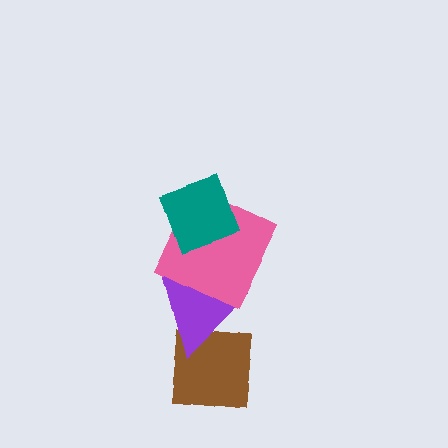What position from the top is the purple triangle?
The purple triangle is 3rd from the top.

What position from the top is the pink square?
The pink square is 2nd from the top.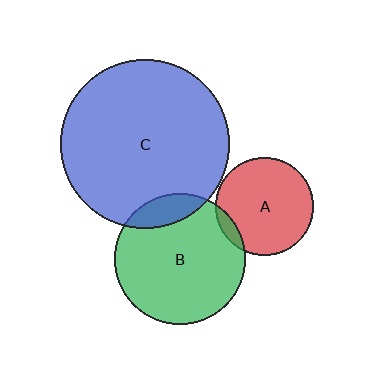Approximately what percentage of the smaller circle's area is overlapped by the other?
Approximately 15%.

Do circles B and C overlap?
Yes.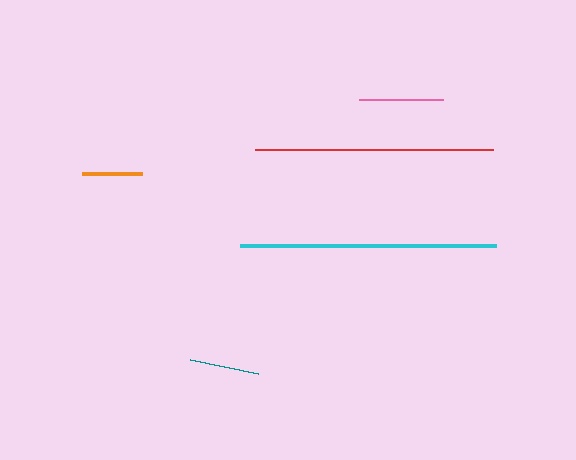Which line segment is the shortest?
The orange line is the shortest at approximately 61 pixels.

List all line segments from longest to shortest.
From longest to shortest: cyan, red, pink, teal, orange.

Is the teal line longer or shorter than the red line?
The red line is longer than the teal line.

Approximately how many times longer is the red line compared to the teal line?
The red line is approximately 3.4 times the length of the teal line.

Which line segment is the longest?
The cyan line is the longest at approximately 256 pixels.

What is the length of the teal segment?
The teal segment is approximately 70 pixels long.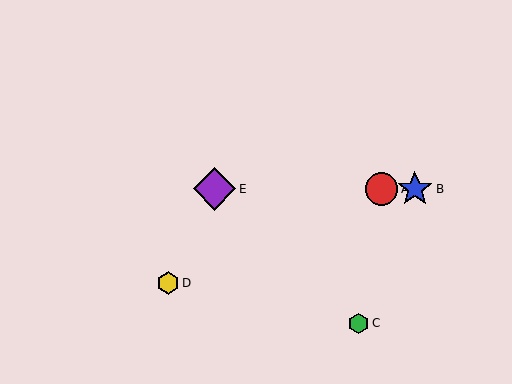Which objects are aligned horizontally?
Objects A, B, E are aligned horizontally.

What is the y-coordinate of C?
Object C is at y≈323.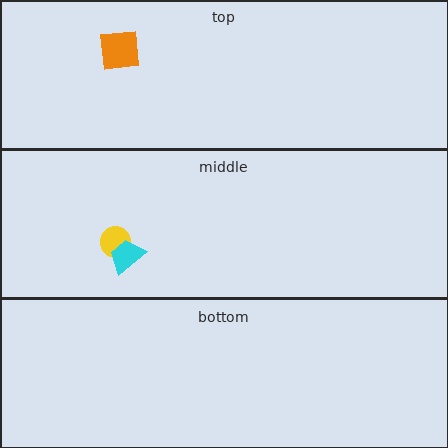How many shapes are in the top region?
1.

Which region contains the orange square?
The top region.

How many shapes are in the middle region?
2.